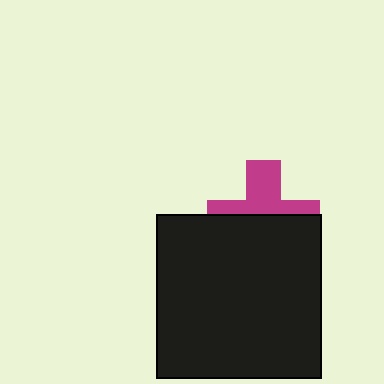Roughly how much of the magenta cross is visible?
A small part of it is visible (roughly 45%).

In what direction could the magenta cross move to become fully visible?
The magenta cross could move up. That would shift it out from behind the black rectangle entirely.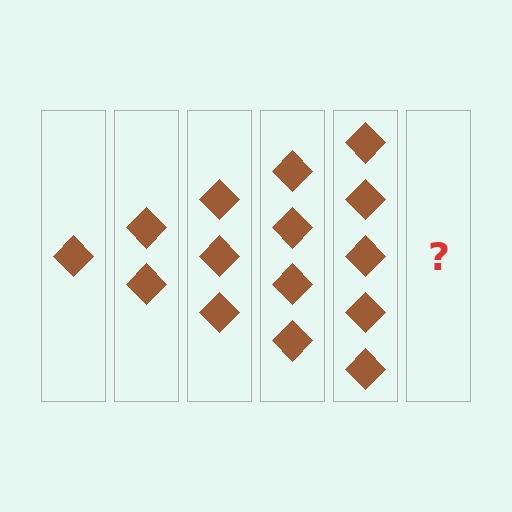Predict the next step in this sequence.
The next step is 6 diamonds.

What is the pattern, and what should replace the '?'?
The pattern is that each step adds one more diamond. The '?' should be 6 diamonds.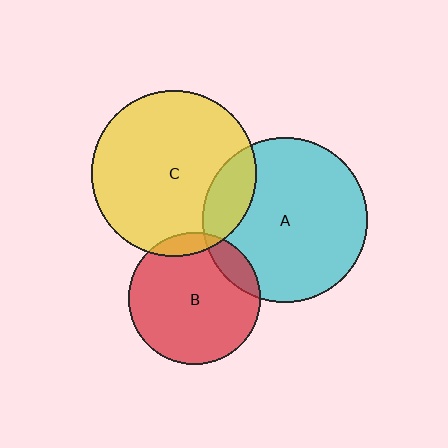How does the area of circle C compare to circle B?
Approximately 1.6 times.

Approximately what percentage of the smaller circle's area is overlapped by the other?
Approximately 10%.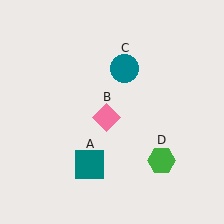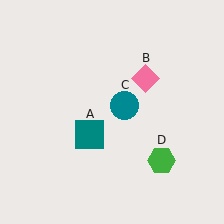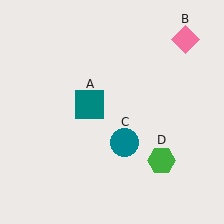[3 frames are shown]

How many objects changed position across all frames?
3 objects changed position: teal square (object A), pink diamond (object B), teal circle (object C).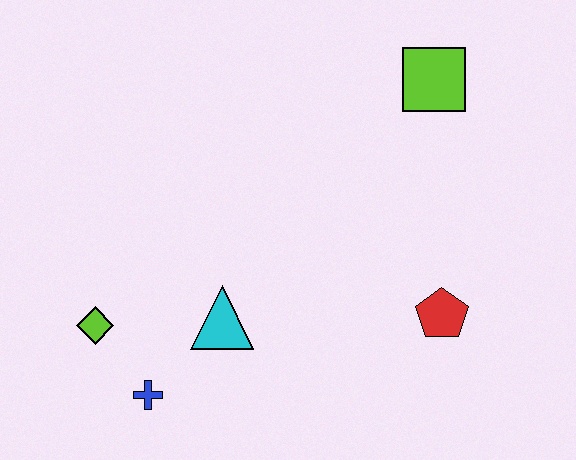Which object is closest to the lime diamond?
The blue cross is closest to the lime diamond.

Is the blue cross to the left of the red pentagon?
Yes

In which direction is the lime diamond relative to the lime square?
The lime diamond is to the left of the lime square.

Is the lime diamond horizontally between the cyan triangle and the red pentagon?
No